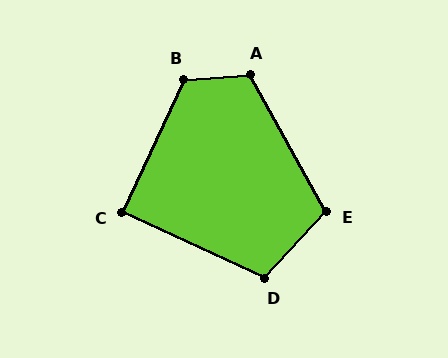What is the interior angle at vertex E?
Approximately 108 degrees (obtuse).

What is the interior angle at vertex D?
Approximately 108 degrees (obtuse).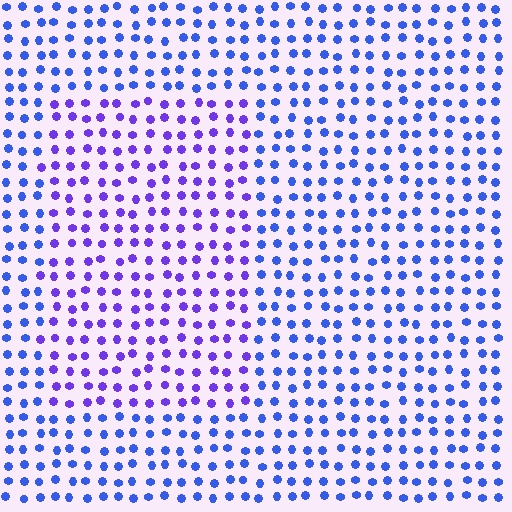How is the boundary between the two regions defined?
The boundary is defined purely by a slight shift in hue (about 33 degrees). Spacing, size, and orientation are identical on both sides.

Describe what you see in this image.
The image is filled with small blue elements in a uniform arrangement. A rectangle-shaped region is visible where the elements are tinted to a slightly different hue, forming a subtle color boundary.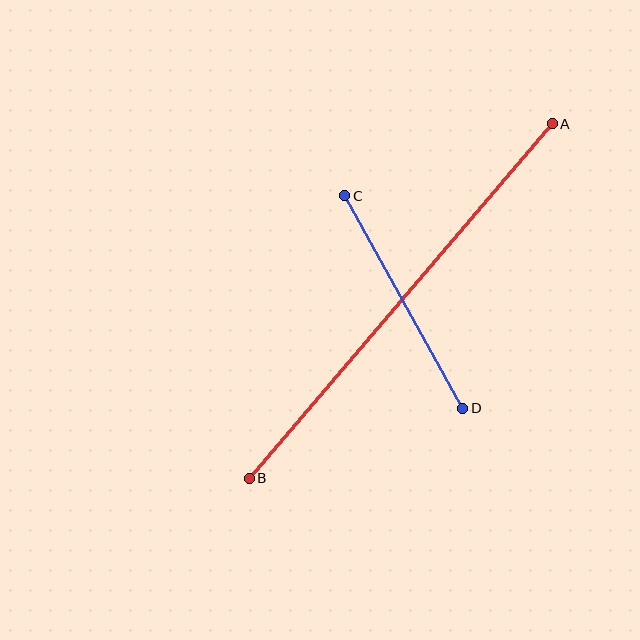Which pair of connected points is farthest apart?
Points A and B are farthest apart.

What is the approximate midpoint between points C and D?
The midpoint is at approximately (404, 302) pixels.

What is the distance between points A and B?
The distance is approximately 466 pixels.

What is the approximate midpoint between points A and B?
The midpoint is at approximately (401, 301) pixels.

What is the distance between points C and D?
The distance is approximately 243 pixels.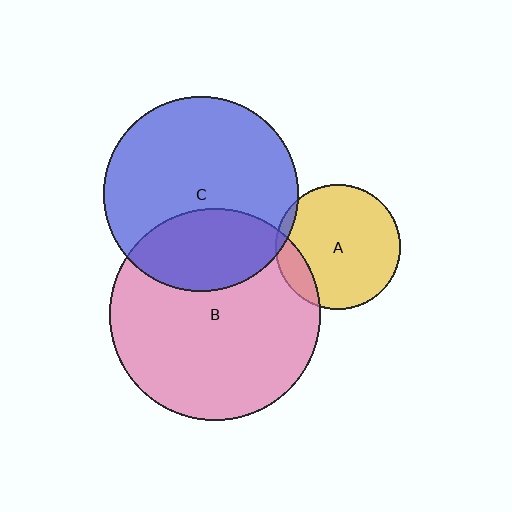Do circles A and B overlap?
Yes.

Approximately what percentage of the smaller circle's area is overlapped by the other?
Approximately 15%.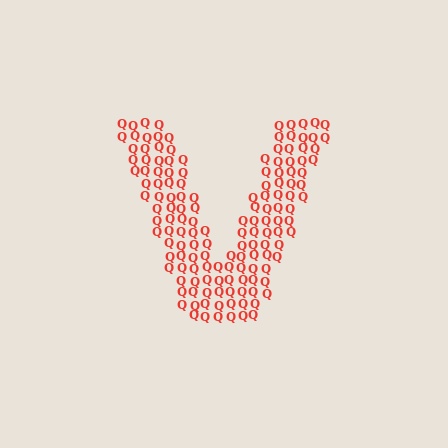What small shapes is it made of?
It is made of small letter Q's.